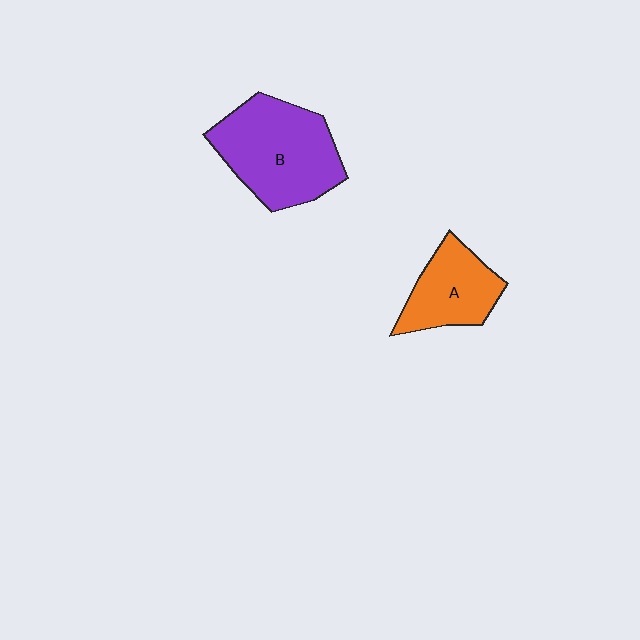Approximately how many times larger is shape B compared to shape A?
Approximately 1.6 times.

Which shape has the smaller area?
Shape A (orange).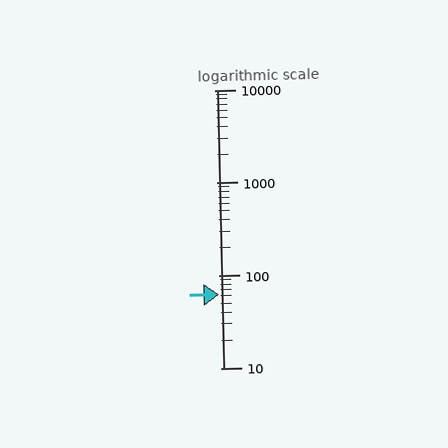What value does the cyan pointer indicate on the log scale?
The pointer indicates approximately 62.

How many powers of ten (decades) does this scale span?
The scale spans 3 decades, from 10 to 10000.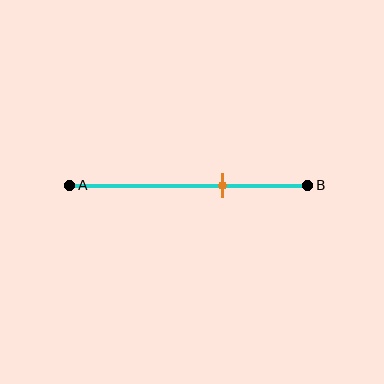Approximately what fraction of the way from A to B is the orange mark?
The orange mark is approximately 65% of the way from A to B.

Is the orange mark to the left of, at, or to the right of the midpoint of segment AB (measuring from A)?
The orange mark is to the right of the midpoint of segment AB.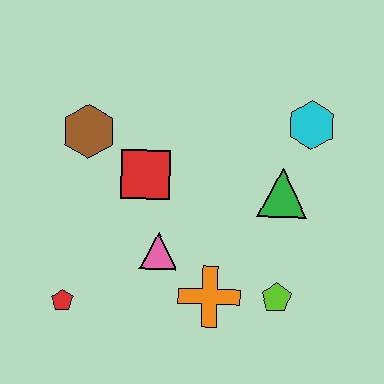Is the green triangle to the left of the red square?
No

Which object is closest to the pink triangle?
The orange cross is closest to the pink triangle.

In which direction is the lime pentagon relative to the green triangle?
The lime pentagon is below the green triangle.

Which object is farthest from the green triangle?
The red pentagon is farthest from the green triangle.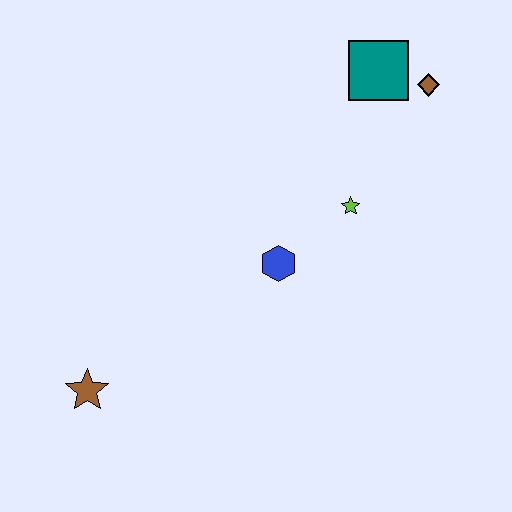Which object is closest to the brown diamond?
The teal square is closest to the brown diamond.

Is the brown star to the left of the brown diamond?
Yes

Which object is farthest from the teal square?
The brown star is farthest from the teal square.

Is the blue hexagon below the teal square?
Yes